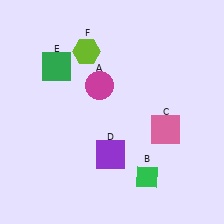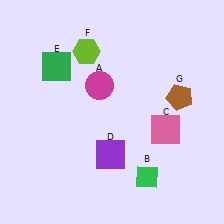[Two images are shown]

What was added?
A brown pentagon (G) was added in Image 2.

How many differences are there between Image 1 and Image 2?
There is 1 difference between the two images.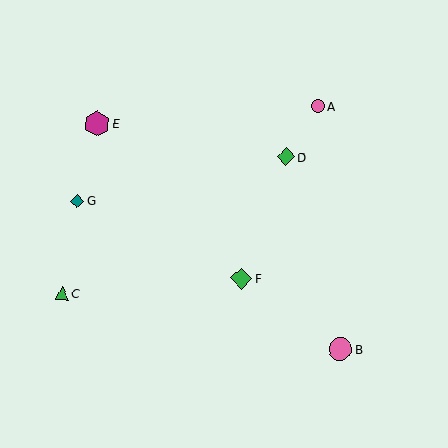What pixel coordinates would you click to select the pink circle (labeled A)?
Click at (318, 106) to select the pink circle A.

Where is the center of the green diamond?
The center of the green diamond is at (241, 278).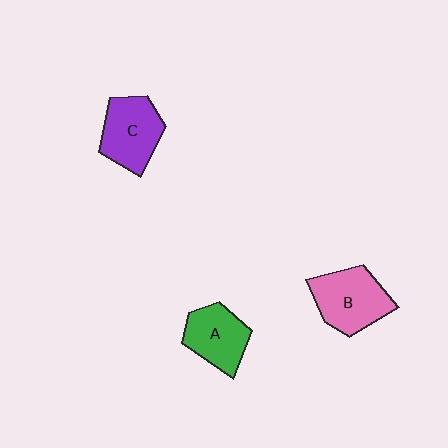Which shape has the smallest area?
Shape A (green).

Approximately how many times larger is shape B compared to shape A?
Approximately 1.2 times.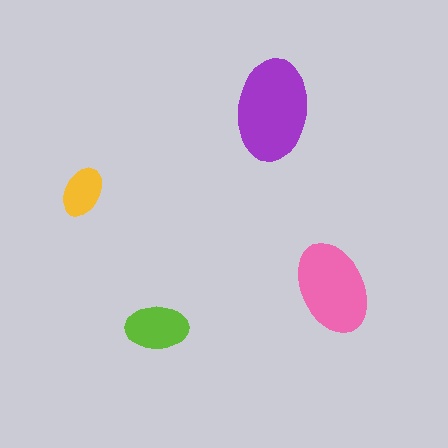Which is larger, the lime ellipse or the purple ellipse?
The purple one.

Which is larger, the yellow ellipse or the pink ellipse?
The pink one.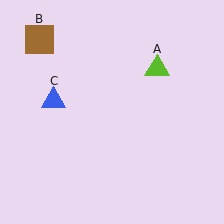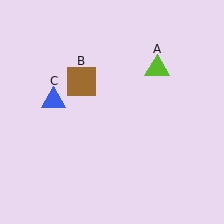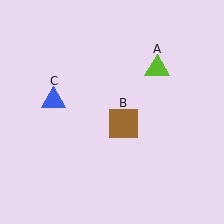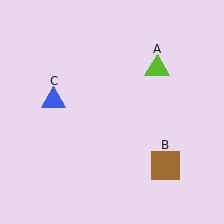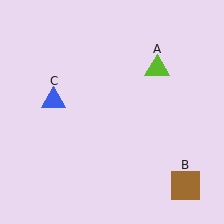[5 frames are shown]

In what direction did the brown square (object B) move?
The brown square (object B) moved down and to the right.